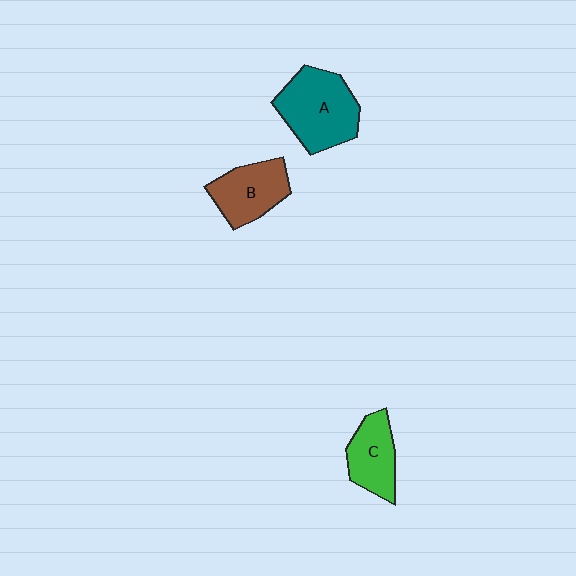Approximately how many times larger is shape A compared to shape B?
Approximately 1.4 times.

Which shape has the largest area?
Shape A (teal).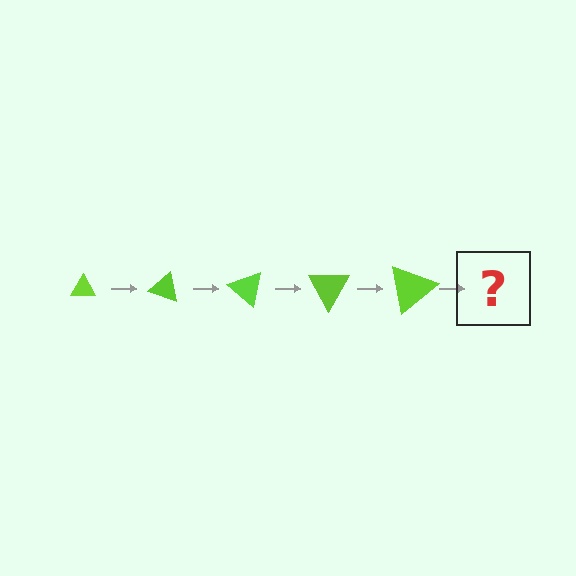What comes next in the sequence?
The next element should be a triangle, larger than the previous one and rotated 100 degrees from the start.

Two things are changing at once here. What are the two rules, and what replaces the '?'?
The two rules are that the triangle grows larger each step and it rotates 20 degrees each step. The '?' should be a triangle, larger than the previous one and rotated 100 degrees from the start.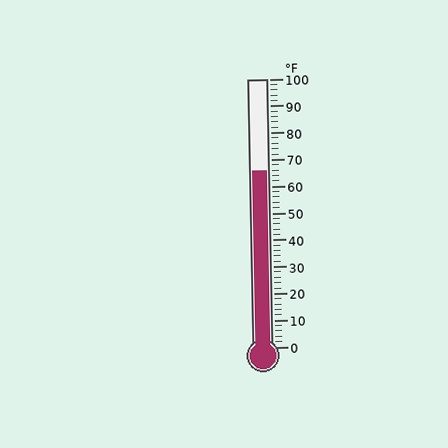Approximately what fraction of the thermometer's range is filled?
The thermometer is filled to approximately 65% of its range.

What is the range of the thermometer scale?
The thermometer scale ranges from 0°F to 100°F.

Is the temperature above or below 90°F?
The temperature is below 90°F.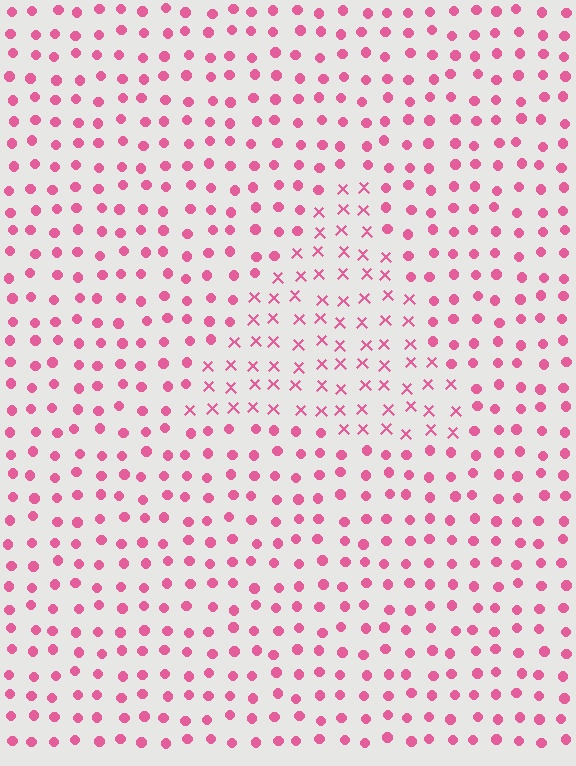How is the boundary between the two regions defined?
The boundary is defined by a change in element shape: X marks inside vs. circles outside. All elements share the same color and spacing.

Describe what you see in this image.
The image is filled with small pink elements arranged in a uniform grid. A triangle-shaped region contains X marks, while the surrounding area contains circles. The boundary is defined purely by the change in element shape.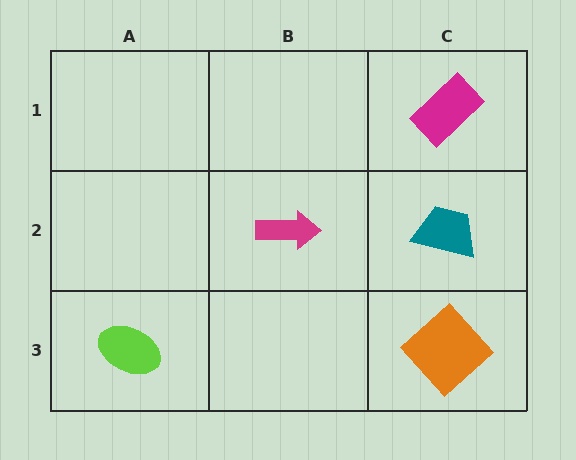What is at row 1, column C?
A magenta rectangle.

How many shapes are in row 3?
2 shapes.